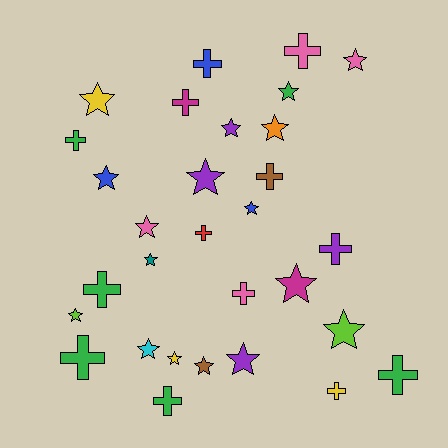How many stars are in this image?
There are 17 stars.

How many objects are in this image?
There are 30 objects.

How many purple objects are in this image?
There are 4 purple objects.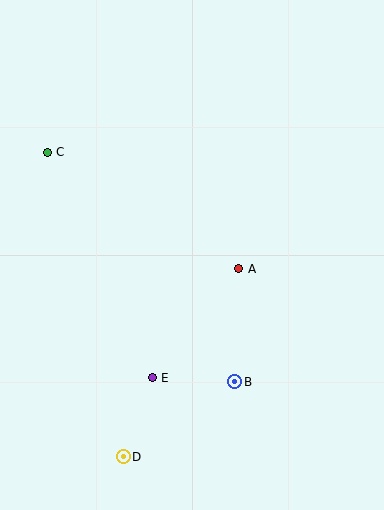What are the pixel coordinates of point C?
Point C is at (47, 152).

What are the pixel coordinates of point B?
Point B is at (235, 382).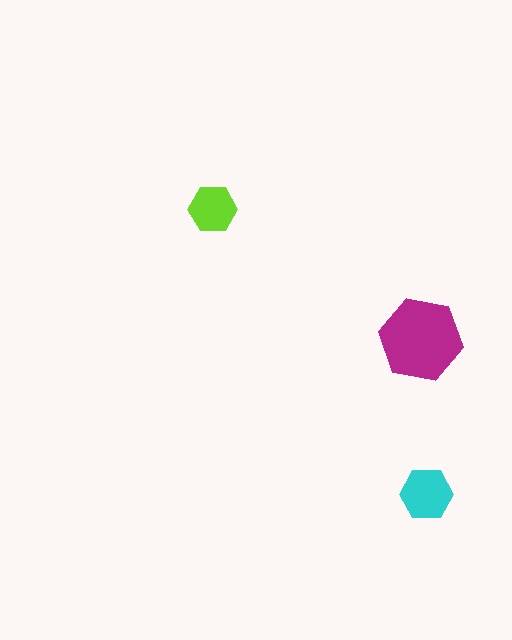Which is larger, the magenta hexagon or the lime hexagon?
The magenta one.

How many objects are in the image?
There are 3 objects in the image.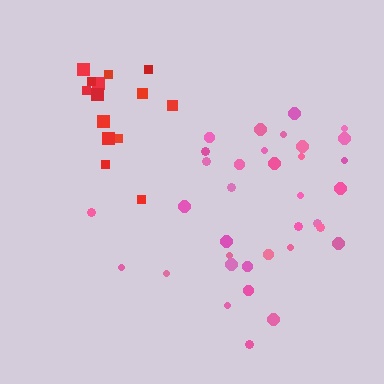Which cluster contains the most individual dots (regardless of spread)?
Pink (35).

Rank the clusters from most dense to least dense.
red, pink.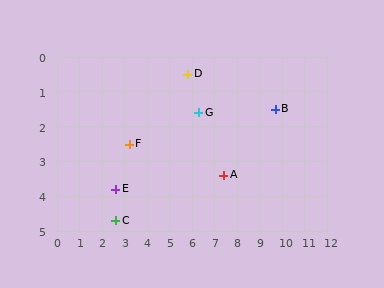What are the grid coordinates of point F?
Point F is at approximately (3.2, 2.5).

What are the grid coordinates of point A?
Point A is at approximately (7.4, 3.4).